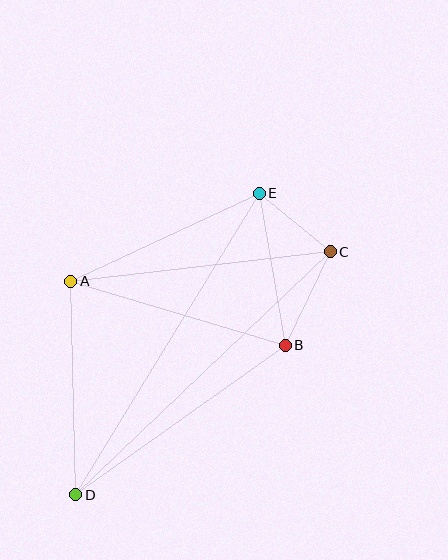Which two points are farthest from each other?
Points D and E are farthest from each other.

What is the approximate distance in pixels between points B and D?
The distance between B and D is approximately 257 pixels.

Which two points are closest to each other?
Points C and E are closest to each other.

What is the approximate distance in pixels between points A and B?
The distance between A and B is approximately 224 pixels.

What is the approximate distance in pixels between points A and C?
The distance between A and C is approximately 261 pixels.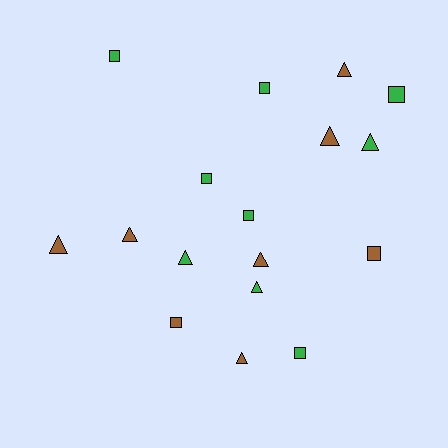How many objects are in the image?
There are 17 objects.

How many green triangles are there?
There are 3 green triangles.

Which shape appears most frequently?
Triangle, with 9 objects.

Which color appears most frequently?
Green, with 9 objects.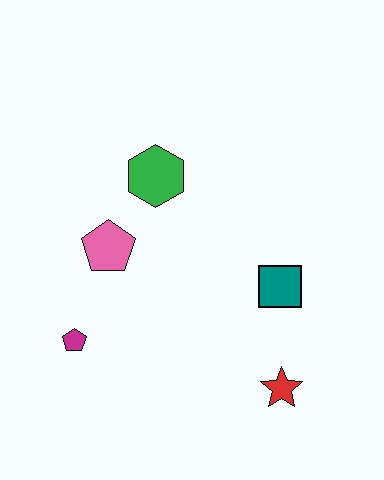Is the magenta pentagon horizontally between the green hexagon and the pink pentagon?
No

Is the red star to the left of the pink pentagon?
No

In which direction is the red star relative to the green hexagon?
The red star is below the green hexagon.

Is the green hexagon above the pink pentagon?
Yes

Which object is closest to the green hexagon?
The pink pentagon is closest to the green hexagon.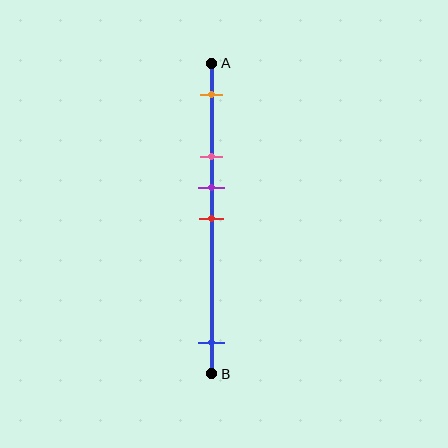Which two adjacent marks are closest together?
The purple and red marks are the closest adjacent pair.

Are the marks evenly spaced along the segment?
No, the marks are not evenly spaced.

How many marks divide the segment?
There are 5 marks dividing the segment.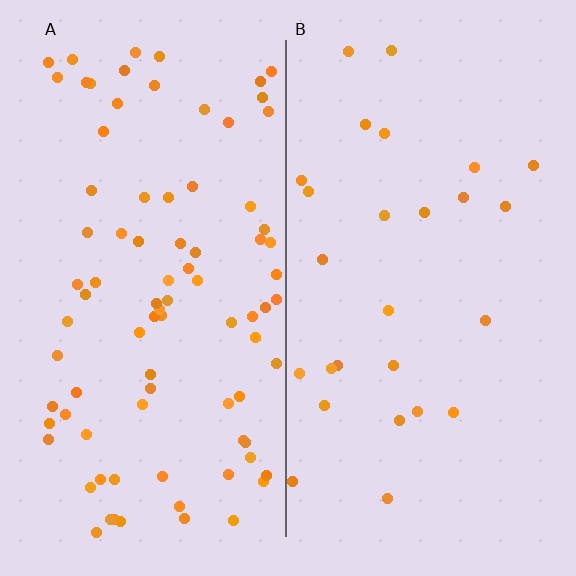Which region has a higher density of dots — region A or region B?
A (the left).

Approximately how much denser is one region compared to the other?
Approximately 3.2× — region A over region B.